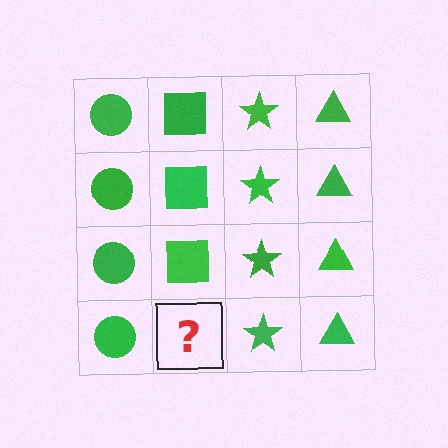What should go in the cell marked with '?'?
The missing cell should contain a green square.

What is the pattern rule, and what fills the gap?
The rule is that each column has a consistent shape. The gap should be filled with a green square.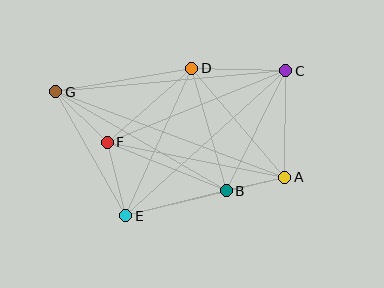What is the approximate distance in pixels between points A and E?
The distance between A and E is approximately 164 pixels.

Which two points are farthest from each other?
Points A and G are farthest from each other.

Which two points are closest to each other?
Points A and B are closest to each other.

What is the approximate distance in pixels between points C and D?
The distance between C and D is approximately 94 pixels.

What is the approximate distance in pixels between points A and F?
The distance between A and F is approximately 181 pixels.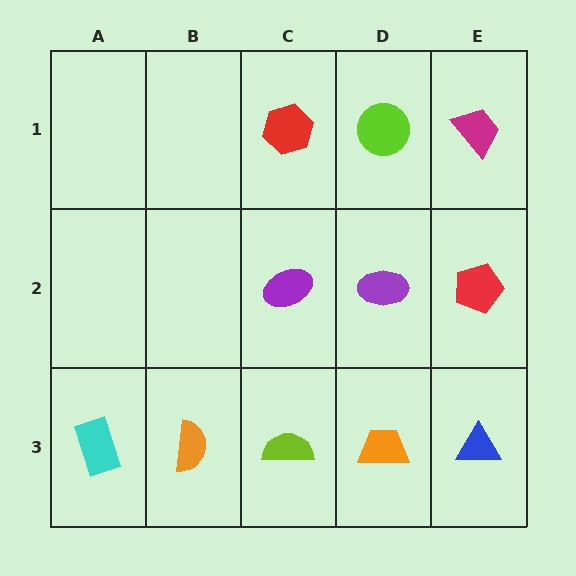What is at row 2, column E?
A red pentagon.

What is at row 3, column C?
A lime semicircle.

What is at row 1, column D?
A lime circle.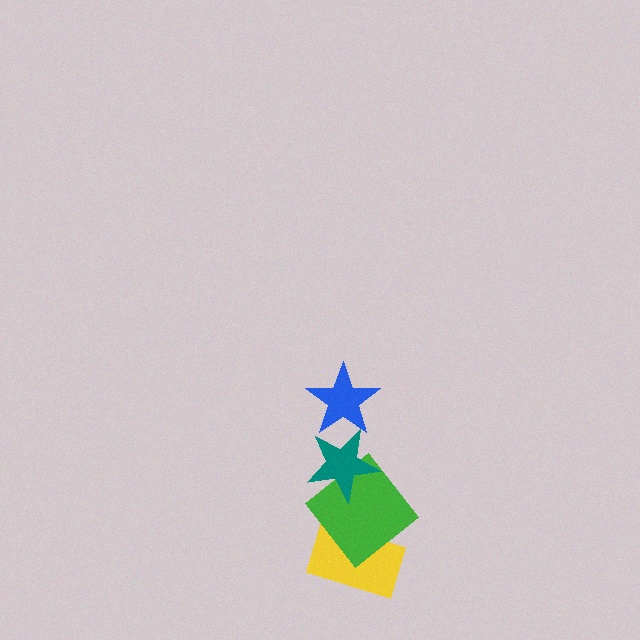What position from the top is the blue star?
The blue star is 1st from the top.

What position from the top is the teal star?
The teal star is 2nd from the top.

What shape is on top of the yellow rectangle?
The green diamond is on top of the yellow rectangle.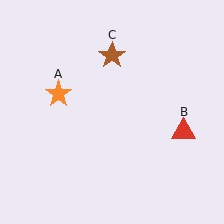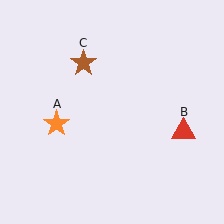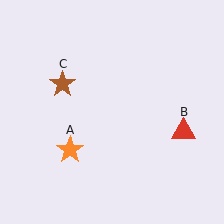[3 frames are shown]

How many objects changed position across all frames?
2 objects changed position: orange star (object A), brown star (object C).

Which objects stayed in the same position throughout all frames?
Red triangle (object B) remained stationary.